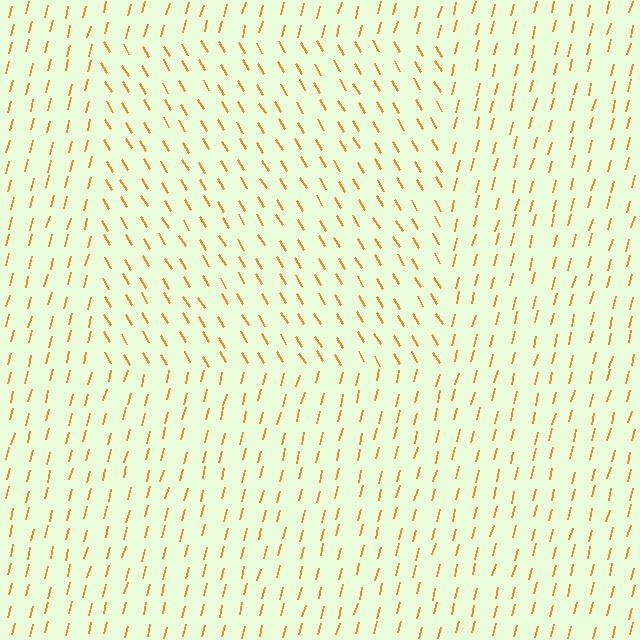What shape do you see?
I see a rectangle.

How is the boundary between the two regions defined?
The boundary is defined purely by a change in line orientation (approximately 45 degrees difference). All lines are the same color and thickness.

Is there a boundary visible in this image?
Yes, there is a texture boundary formed by a change in line orientation.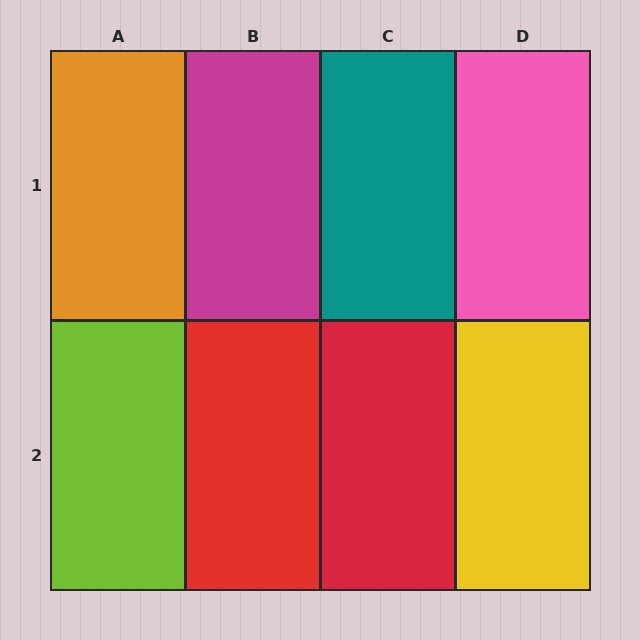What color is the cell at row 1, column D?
Pink.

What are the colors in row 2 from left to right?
Lime, red, red, yellow.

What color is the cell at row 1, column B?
Magenta.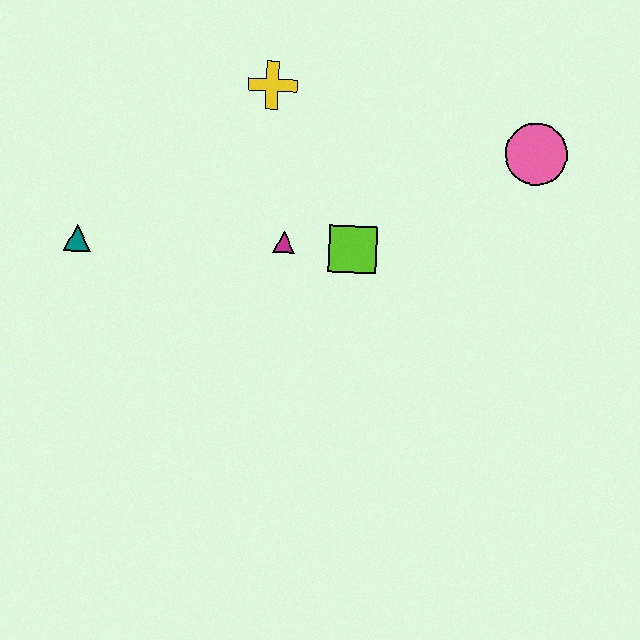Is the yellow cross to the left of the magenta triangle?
Yes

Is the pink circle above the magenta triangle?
Yes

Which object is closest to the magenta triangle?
The lime square is closest to the magenta triangle.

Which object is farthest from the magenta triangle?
The pink circle is farthest from the magenta triangle.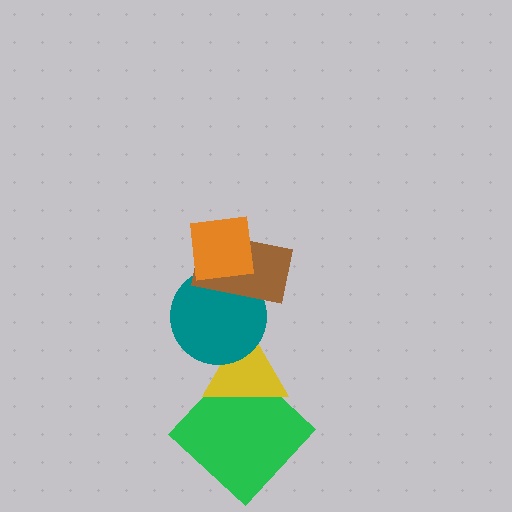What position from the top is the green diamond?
The green diamond is 5th from the top.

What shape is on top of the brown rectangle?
The orange square is on top of the brown rectangle.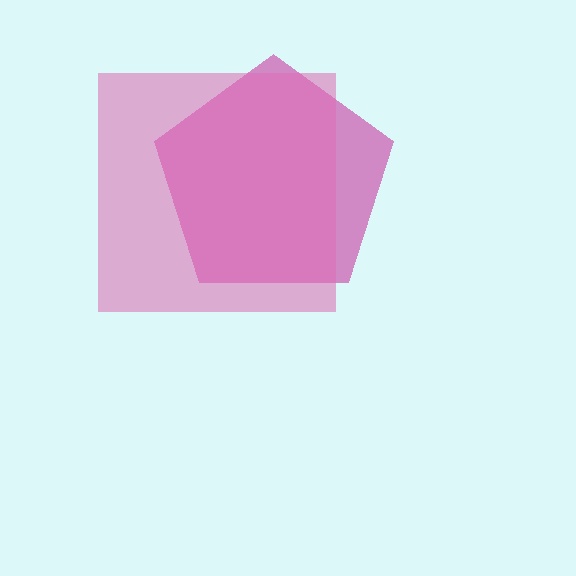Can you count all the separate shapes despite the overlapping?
Yes, there are 2 separate shapes.